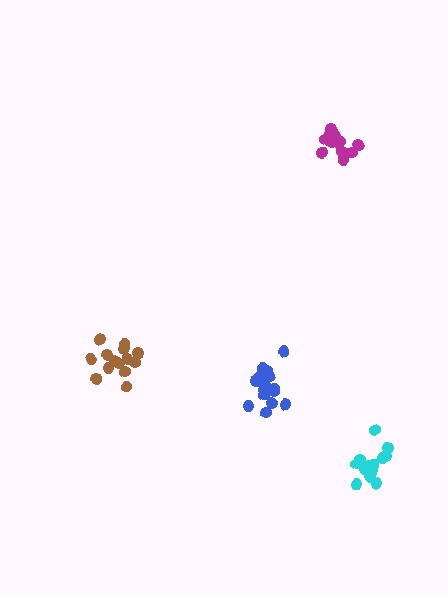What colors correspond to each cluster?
The clusters are colored: cyan, brown, magenta, blue.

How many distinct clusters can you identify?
There are 4 distinct clusters.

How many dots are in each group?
Group 1: 16 dots, Group 2: 14 dots, Group 3: 14 dots, Group 4: 18 dots (62 total).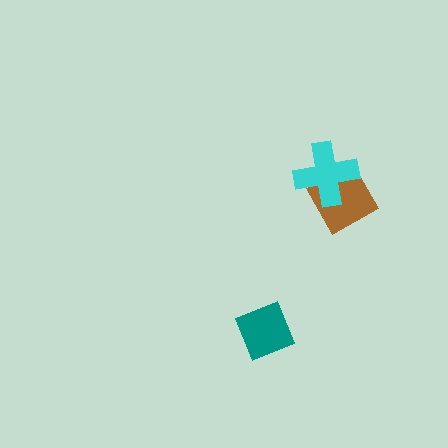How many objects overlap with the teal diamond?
0 objects overlap with the teal diamond.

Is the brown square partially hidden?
Yes, it is partially covered by another shape.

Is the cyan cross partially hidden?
No, no other shape covers it.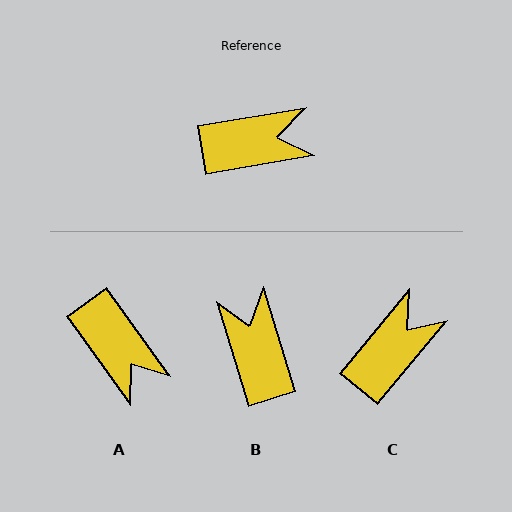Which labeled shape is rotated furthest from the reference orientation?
B, about 98 degrees away.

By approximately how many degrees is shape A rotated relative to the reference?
Approximately 64 degrees clockwise.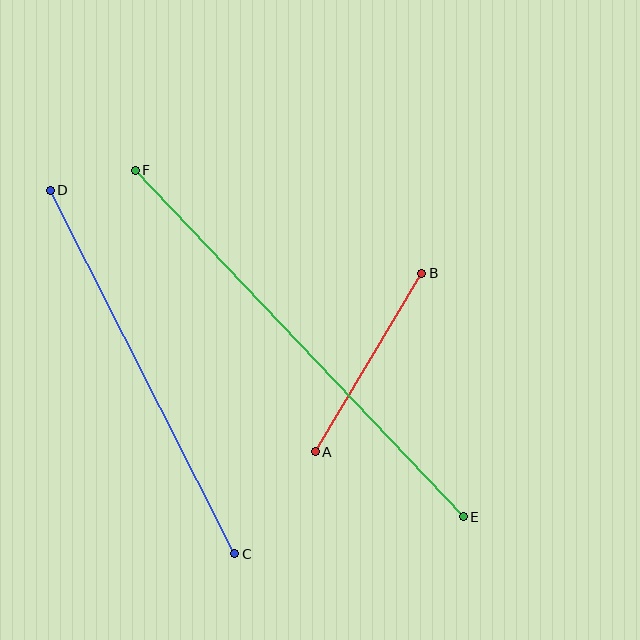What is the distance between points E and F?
The distance is approximately 477 pixels.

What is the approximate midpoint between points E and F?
The midpoint is at approximately (299, 343) pixels.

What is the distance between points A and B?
The distance is approximately 208 pixels.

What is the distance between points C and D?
The distance is approximately 407 pixels.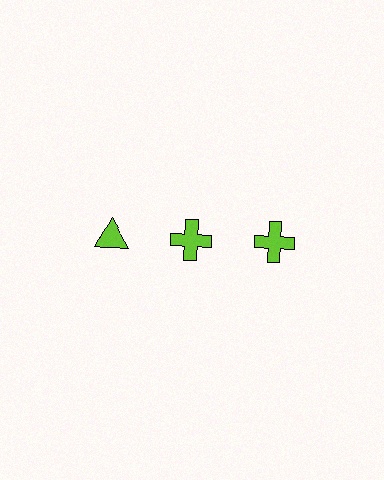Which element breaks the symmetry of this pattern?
The lime triangle in the top row, leftmost column breaks the symmetry. All other shapes are lime crosses.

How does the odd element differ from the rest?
It has a different shape: triangle instead of cross.